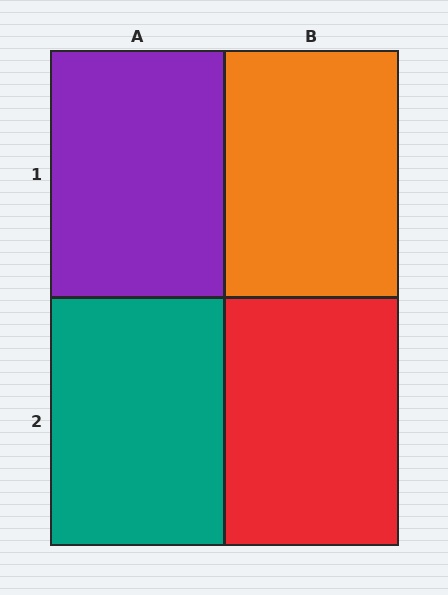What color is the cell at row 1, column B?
Orange.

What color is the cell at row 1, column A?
Purple.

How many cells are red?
1 cell is red.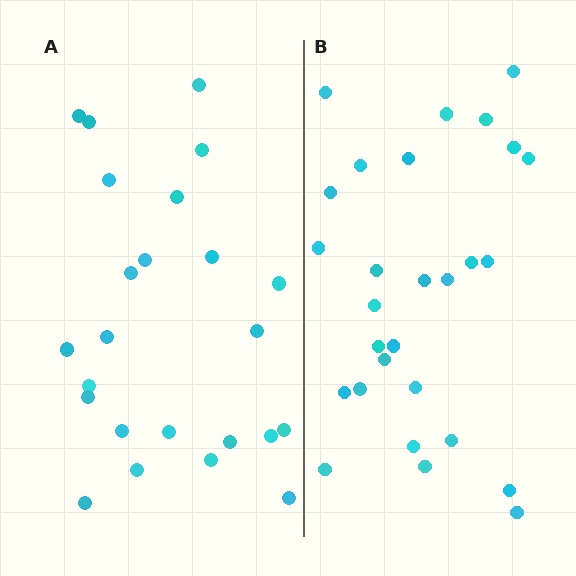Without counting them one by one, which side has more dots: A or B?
Region B (the right region) has more dots.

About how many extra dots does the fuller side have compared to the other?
Region B has about 4 more dots than region A.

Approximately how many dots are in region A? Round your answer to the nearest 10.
About 20 dots. (The exact count is 24, which rounds to 20.)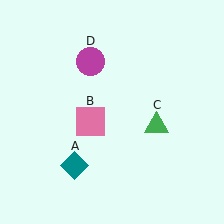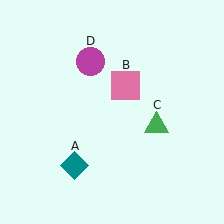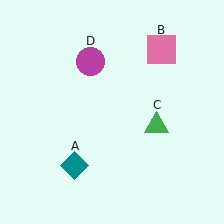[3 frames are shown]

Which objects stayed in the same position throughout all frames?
Teal diamond (object A) and green triangle (object C) and magenta circle (object D) remained stationary.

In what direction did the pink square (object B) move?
The pink square (object B) moved up and to the right.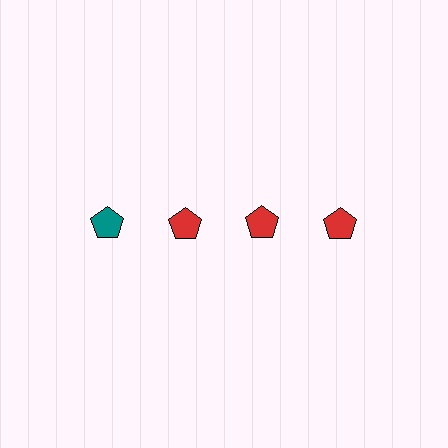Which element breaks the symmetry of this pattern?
The teal pentagon in the top row, leftmost column breaks the symmetry. All other shapes are red pentagons.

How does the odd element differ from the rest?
It has a different color: teal instead of red.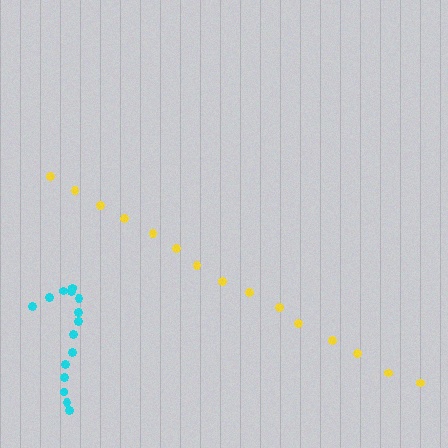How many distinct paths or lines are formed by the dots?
There are 2 distinct paths.